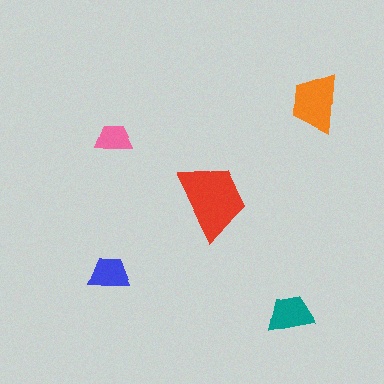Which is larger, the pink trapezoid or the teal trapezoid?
The teal one.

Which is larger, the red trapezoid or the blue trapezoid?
The red one.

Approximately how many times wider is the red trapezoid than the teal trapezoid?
About 1.5 times wider.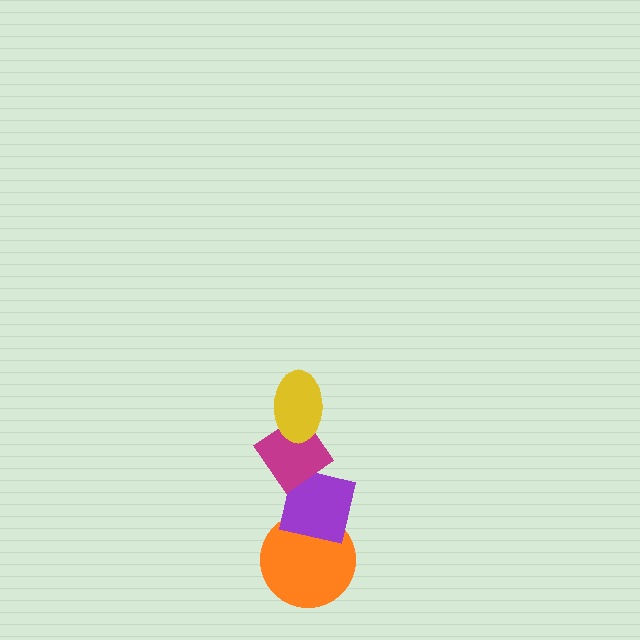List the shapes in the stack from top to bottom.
From top to bottom: the yellow ellipse, the magenta diamond, the purple square, the orange circle.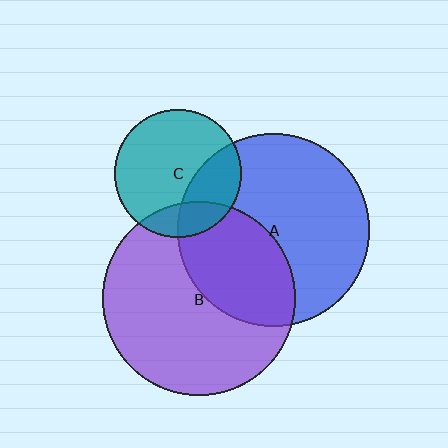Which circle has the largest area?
Circle B (purple).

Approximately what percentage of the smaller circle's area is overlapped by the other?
Approximately 15%.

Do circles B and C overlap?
Yes.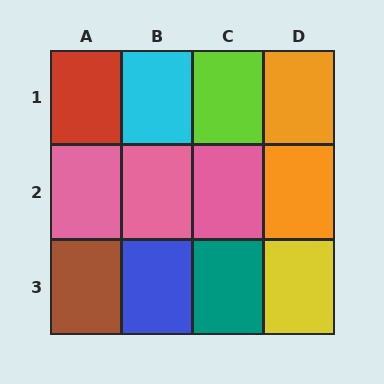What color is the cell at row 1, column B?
Cyan.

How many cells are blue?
1 cell is blue.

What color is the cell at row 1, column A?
Red.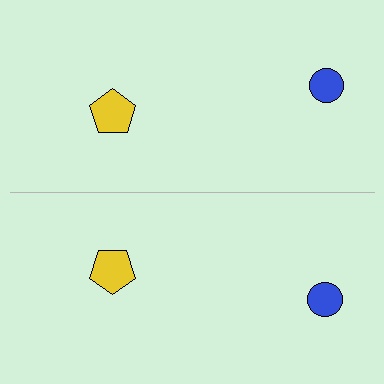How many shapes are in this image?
There are 4 shapes in this image.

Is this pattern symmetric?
Yes, this pattern has bilateral (reflection) symmetry.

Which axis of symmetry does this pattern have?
The pattern has a horizontal axis of symmetry running through the center of the image.